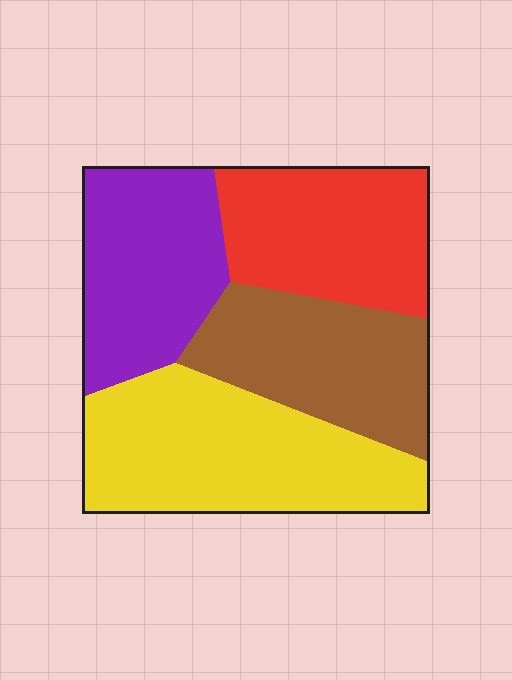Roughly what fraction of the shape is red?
Red covers 23% of the shape.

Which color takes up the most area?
Yellow, at roughly 30%.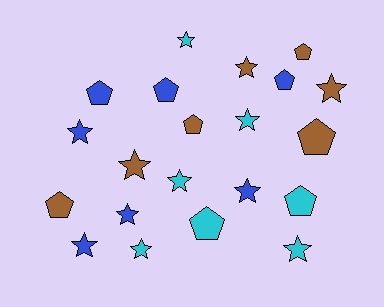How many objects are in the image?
There are 21 objects.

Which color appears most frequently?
Blue, with 7 objects.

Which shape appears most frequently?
Star, with 12 objects.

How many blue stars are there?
There are 4 blue stars.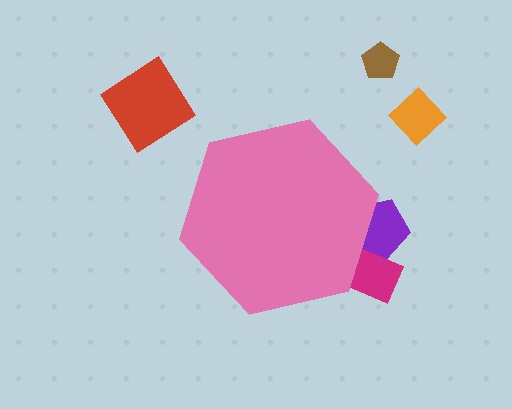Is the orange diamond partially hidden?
No, the orange diamond is fully visible.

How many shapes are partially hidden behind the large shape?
2 shapes are partially hidden.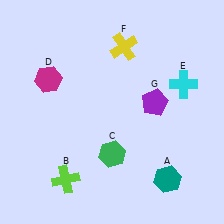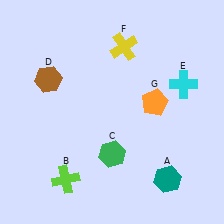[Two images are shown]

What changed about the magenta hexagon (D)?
In Image 1, D is magenta. In Image 2, it changed to brown.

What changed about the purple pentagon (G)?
In Image 1, G is purple. In Image 2, it changed to orange.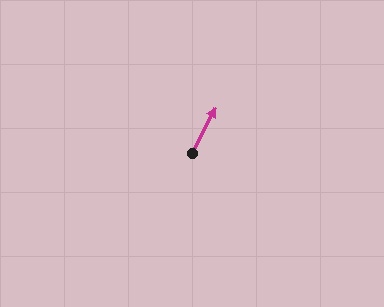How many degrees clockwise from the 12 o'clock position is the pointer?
Approximately 27 degrees.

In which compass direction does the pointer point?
Northeast.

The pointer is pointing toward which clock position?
Roughly 1 o'clock.